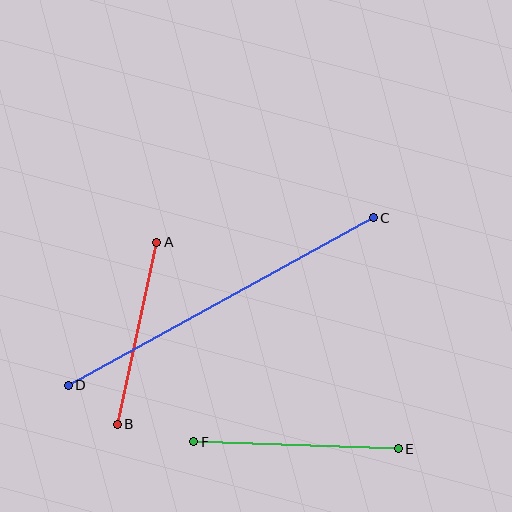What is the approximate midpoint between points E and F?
The midpoint is at approximately (296, 445) pixels.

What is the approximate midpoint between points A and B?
The midpoint is at approximately (137, 333) pixels.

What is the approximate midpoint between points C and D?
The midpoint is at approximately (221, 301) pixels.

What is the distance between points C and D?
The distance is approximately 348 pixels.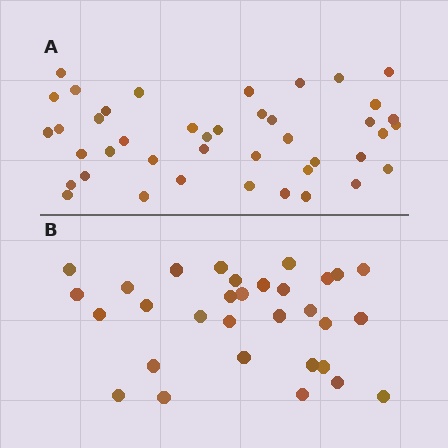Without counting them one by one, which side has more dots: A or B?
Region A (the top region) has more dots.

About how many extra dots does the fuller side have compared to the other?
Region A has roughly 12 or so more dots than region B.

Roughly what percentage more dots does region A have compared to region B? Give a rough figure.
About 35% more.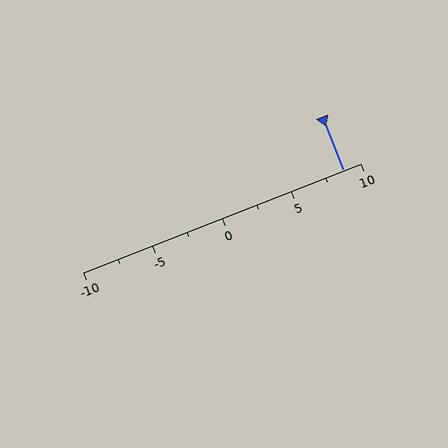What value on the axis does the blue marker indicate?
The marker indicates approximately 8.8.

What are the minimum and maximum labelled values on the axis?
The axis runs from -10 to 10.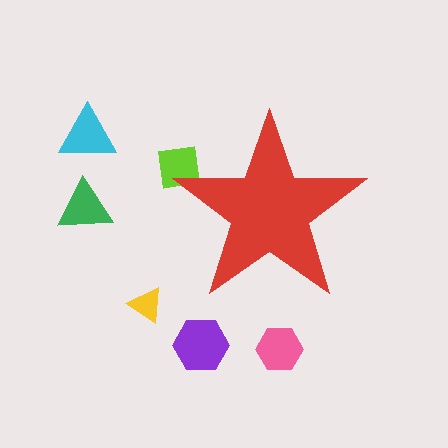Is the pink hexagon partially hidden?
No, the pink hexagon is fully visible.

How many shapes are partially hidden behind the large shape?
1 shape is partially hidden.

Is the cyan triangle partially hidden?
No, the cyan triangle is fully visible.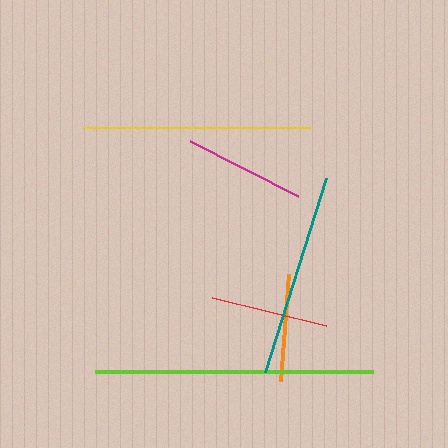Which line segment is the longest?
The lime line is the longest at approximately 278 pixels.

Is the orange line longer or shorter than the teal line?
The teal line is longer than the orange line.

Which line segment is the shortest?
The orange line is the shortest at approximately 107 pixels.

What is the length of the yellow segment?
The yellow segment is approximately 227 pixels long.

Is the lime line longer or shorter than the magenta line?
The lime line is longer than the magenta line.